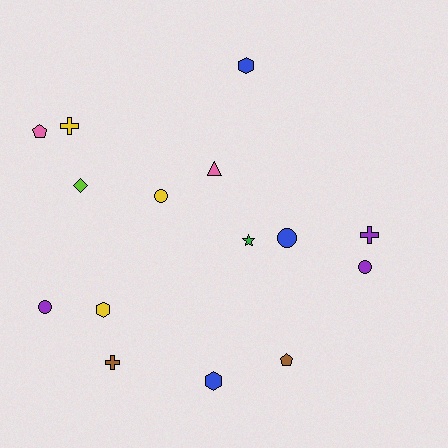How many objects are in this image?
There are 15 objects.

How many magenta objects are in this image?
There are no magenta objects.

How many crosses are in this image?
There are 3 crosses.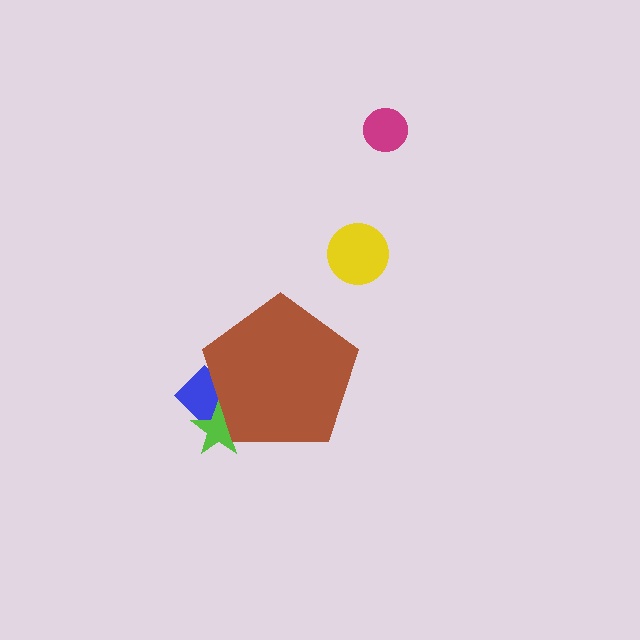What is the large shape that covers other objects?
A brown pentagon.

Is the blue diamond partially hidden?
Yes, the blue diamond is partially hidden behind the brown pentagon.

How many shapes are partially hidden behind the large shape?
2 shapes are partially hidden.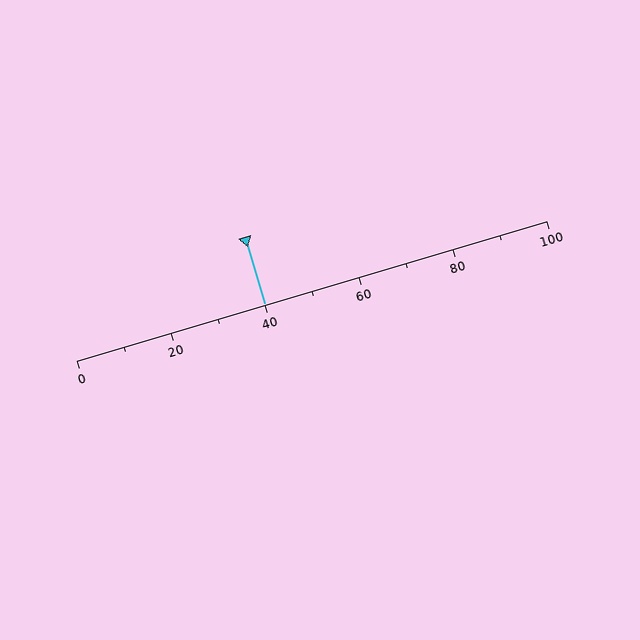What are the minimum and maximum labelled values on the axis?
The axis runs from 0 to 100.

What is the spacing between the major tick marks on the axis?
The major ticks are spaced 20 apart.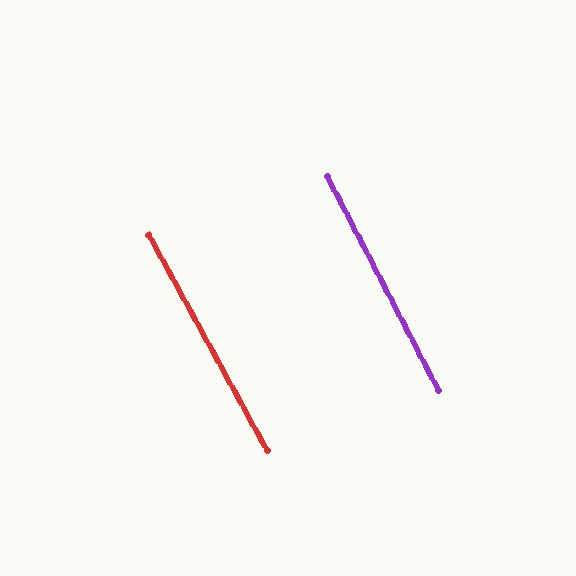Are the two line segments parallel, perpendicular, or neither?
Parallel — their directions differ by only 1.3°.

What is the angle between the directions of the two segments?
Approximately 1 degree.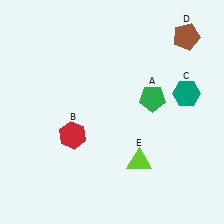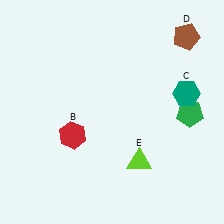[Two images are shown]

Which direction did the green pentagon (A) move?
The green pentagon (A) moved right.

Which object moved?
The green pentagon (A) moved right.